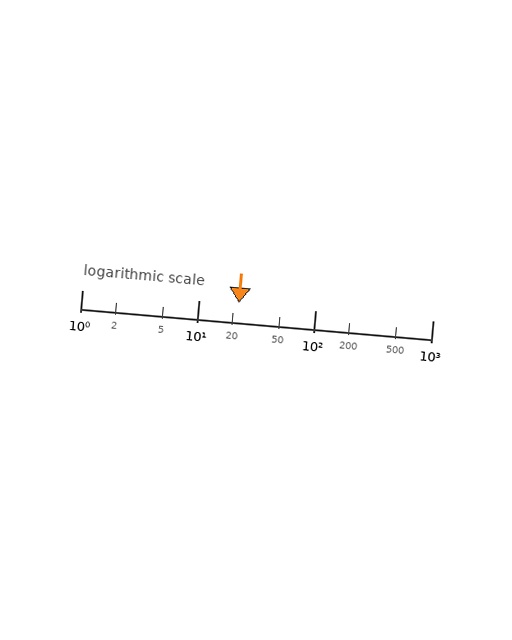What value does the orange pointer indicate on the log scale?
The pointer indicates approximately 22.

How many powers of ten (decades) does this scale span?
The scale spans 3 decades, from 1 to 1000.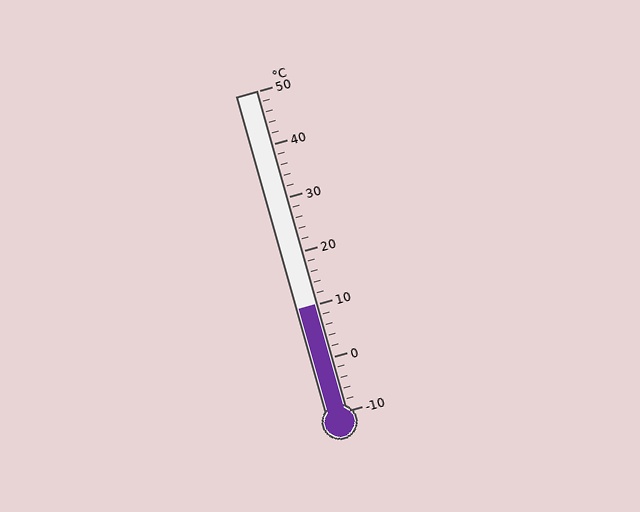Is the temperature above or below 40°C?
The temperature is below 40°C.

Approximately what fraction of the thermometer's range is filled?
The thermometer is filled to approximately 35% of its range.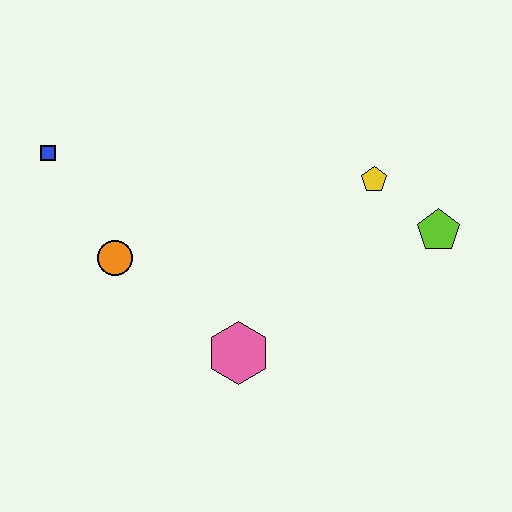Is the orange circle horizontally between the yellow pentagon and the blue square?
Yes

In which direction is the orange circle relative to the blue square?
The orange circle is below the blue square.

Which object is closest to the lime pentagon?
The yellow pentagon is closest to the lime pentagon.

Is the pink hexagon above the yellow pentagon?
No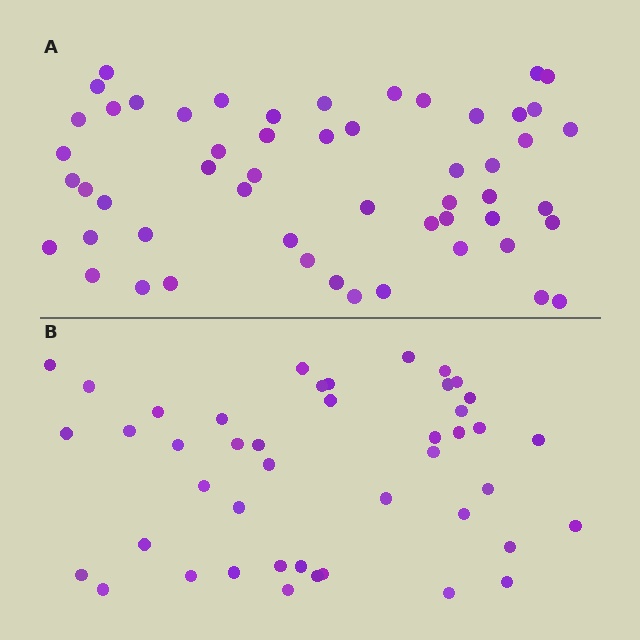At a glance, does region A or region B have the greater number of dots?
Region A (the top region) has more dots.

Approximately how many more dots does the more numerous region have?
Region A has roughly 10 or so more dots than region B.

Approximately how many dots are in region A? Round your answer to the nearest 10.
About 50 dots. (The exact count is 54, which rounds to 50.)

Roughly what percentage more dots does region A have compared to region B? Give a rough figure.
About 25% more.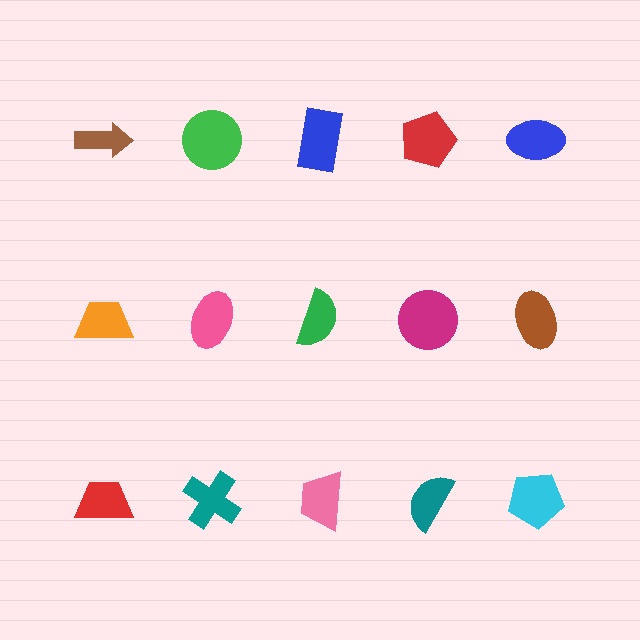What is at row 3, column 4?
A teal semicircle.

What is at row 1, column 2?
A green circle.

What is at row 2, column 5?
A brown ellipse.